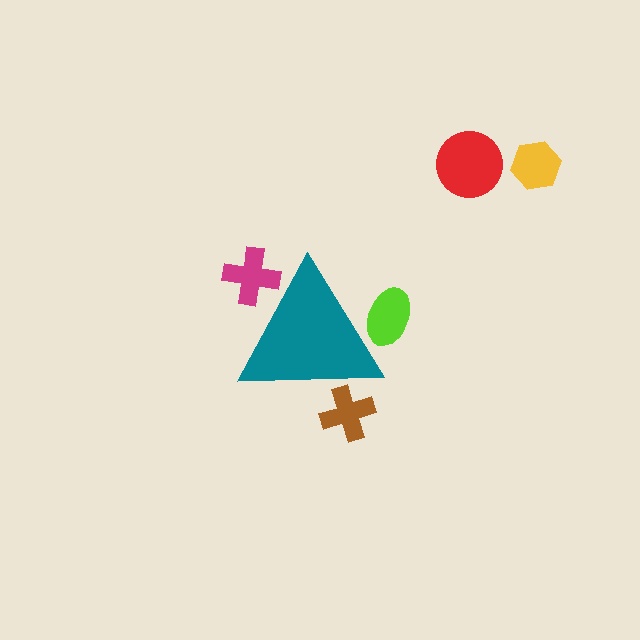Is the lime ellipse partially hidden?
Yes, the lime ellipse is partially hidden behind the teal triangle.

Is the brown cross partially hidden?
Yes, the brown cross is partially hidden behind the teal triangle.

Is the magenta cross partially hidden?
Yes, the magenta cross is partially hidden behind the teal triangle.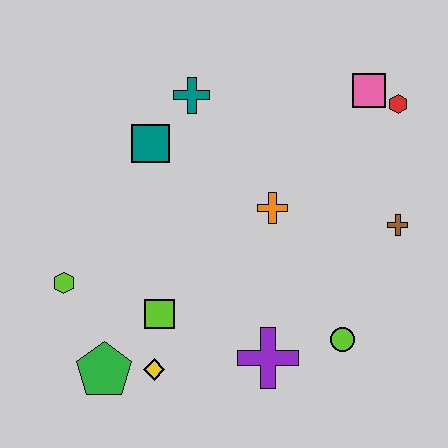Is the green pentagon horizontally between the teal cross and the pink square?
No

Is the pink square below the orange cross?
No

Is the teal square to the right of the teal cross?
No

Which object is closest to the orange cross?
The brown cross is closest to the orange cross.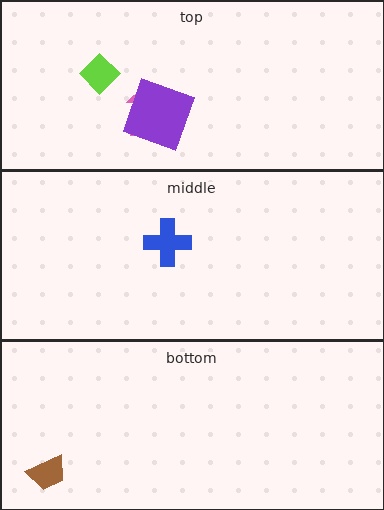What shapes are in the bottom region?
The brown trapezoid.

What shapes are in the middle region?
The blue cross.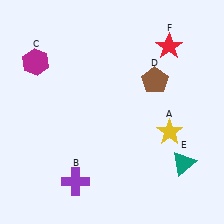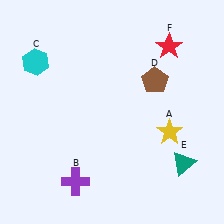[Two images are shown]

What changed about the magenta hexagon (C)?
In Image 1, C is magenta. In Image 2, it changed to cyan.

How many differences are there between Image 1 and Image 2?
There is 1 difference between the two images.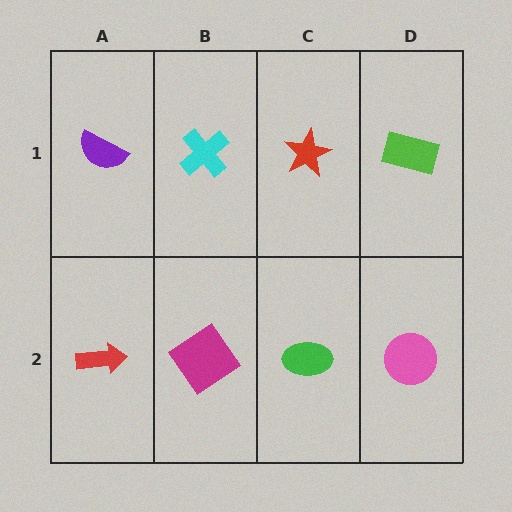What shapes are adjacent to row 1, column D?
A pink circle (row 2, column D), a red star (row 1, column C).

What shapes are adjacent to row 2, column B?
A cyan cross (row 1, column B), a red arrow (row 2, column A), a green ellipse (row 2, column C).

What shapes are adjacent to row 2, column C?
A red star (row 1, column C), a magenta diamond (row 2, column B), a pink circle (row 2, column D).